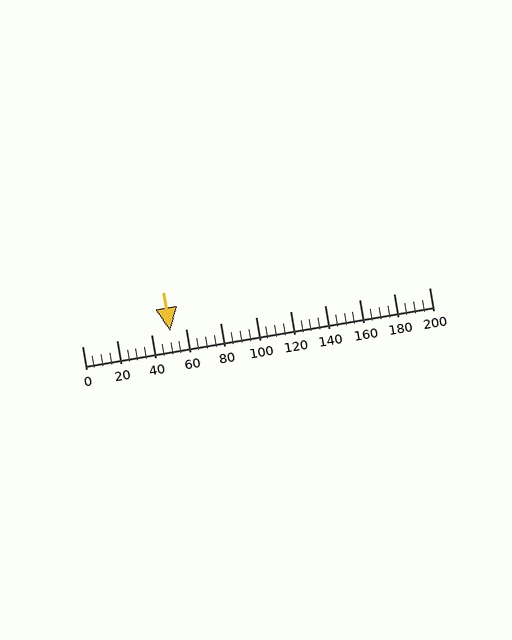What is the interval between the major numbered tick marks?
The major tick marks are spaced 20 units apart.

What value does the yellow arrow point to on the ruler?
The yellow arrow points to approximately 51.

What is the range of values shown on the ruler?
The ruler shows values from 0 to 200.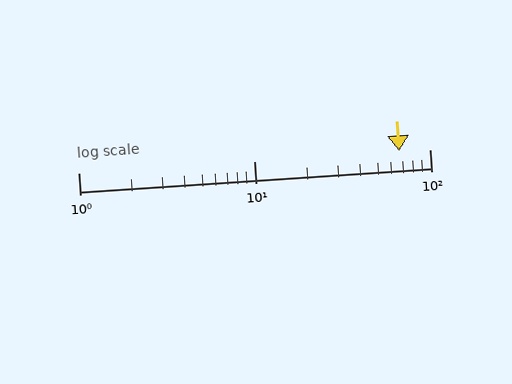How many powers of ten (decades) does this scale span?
The scale spans 2 decades, from 1 to 100.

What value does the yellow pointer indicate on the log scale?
The pointer indicates approximately 67.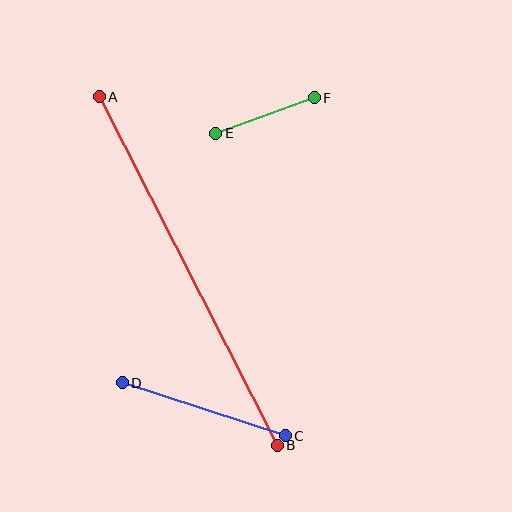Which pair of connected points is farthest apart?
Points A and B are farthest apart.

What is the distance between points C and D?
The distance is approximately 171 pixels.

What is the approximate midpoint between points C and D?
The midpoint is at approximately (204, 409) pixels.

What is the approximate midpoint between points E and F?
The midpoint is at approximately (265, 115) pixels.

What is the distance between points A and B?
The distance is approximately 391 pixels.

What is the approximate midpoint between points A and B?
The midpoint is at approximately (188, 271) pixels.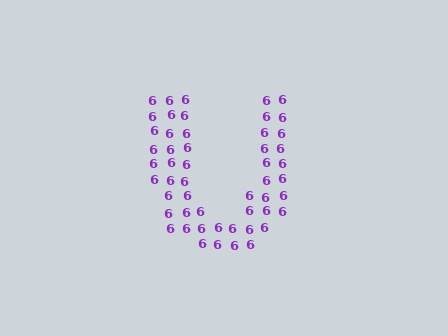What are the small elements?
The small elements are digit 6's.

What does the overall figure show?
The overall figure shows the letter U.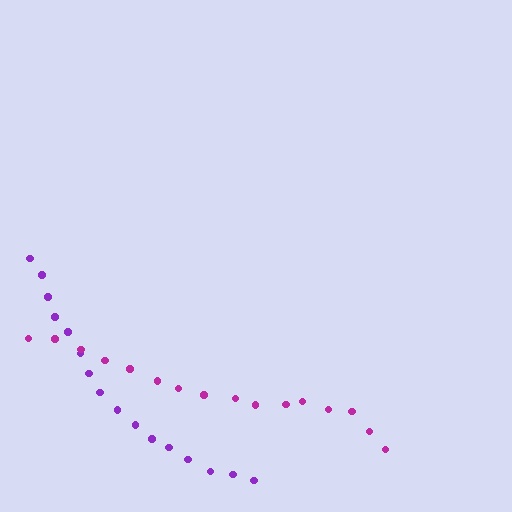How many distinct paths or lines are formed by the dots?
There are 2 distinct paths.